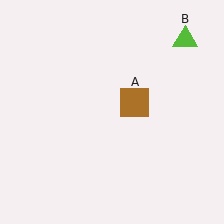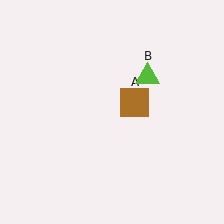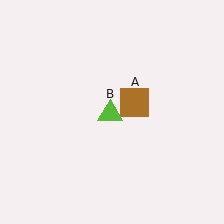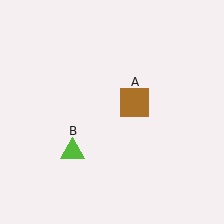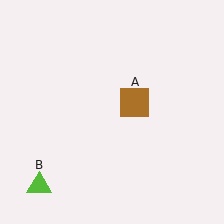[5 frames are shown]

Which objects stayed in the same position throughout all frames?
Brown square (object A) remained stationary.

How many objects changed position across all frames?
1 object changed position: lime triangle (object B).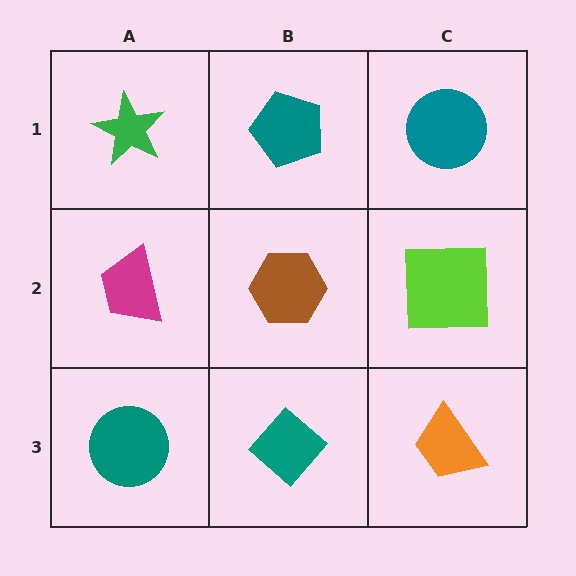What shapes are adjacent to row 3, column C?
A lime square (row 2, column C), a teal diamond (row 3, column B).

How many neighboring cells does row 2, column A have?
3.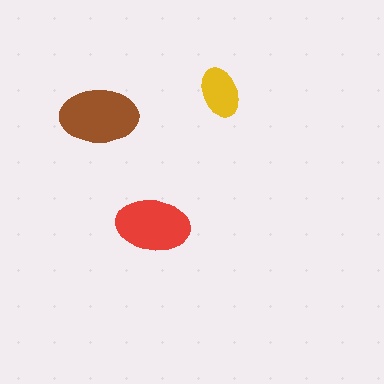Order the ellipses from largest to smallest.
the brown one, the red one, the yellow one.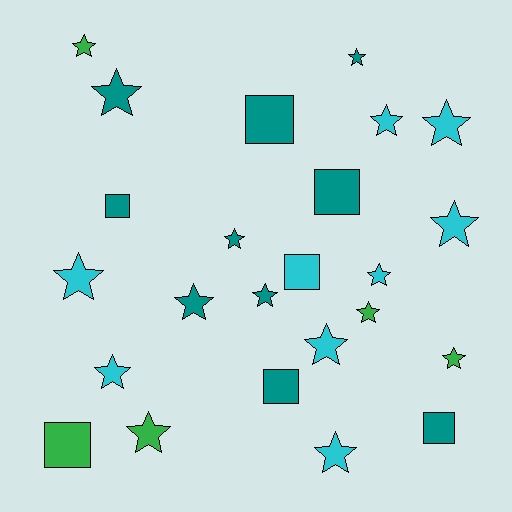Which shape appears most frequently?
Star, with 17 objects.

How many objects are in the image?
There are 24 objects.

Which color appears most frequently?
Teal, with 10 objects.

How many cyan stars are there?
There are 8 cyan stars.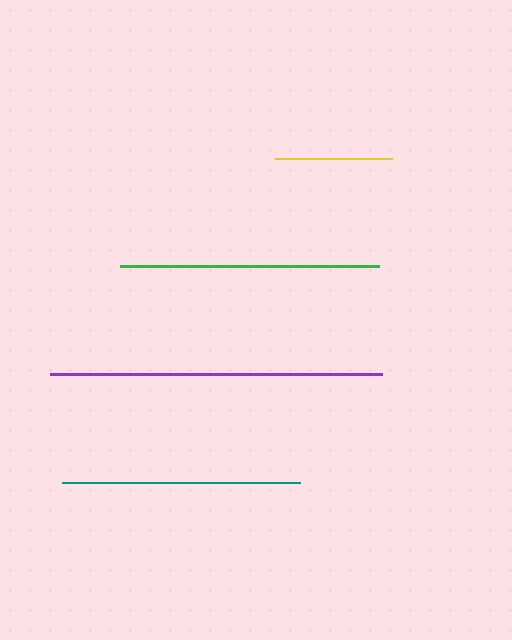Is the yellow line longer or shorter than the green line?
The green line is longer than the yellow line.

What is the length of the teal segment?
The teal segment is approximately 238 pixels long.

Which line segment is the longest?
The purple line is the longest at approximately 333 pixels.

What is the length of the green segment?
The green segment is approximately 259 pixels long.